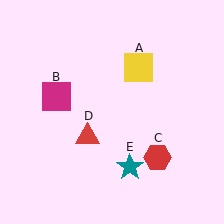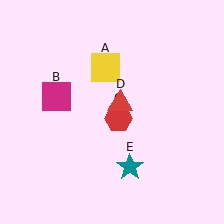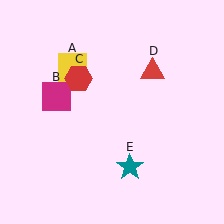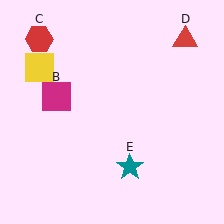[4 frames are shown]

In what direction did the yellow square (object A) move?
The yellow square (object A) moved left.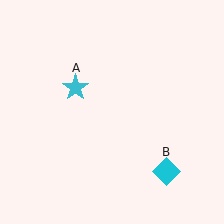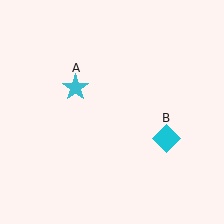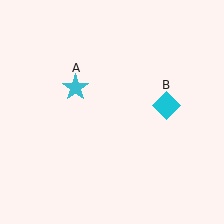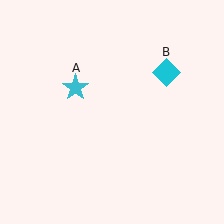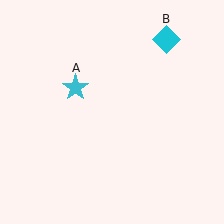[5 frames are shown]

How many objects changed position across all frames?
1 object changed position: cyan diamond (object B).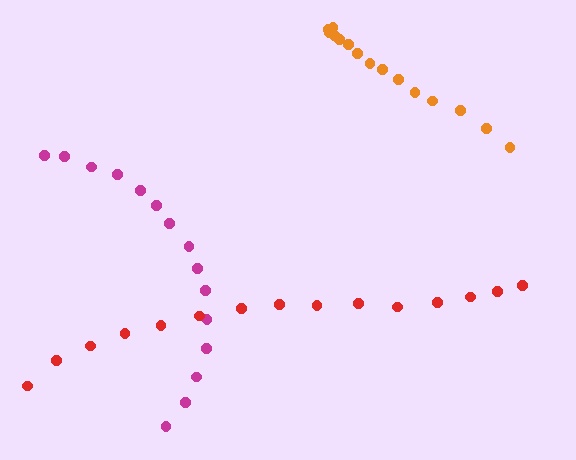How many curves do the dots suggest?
There are 3 distinct paths.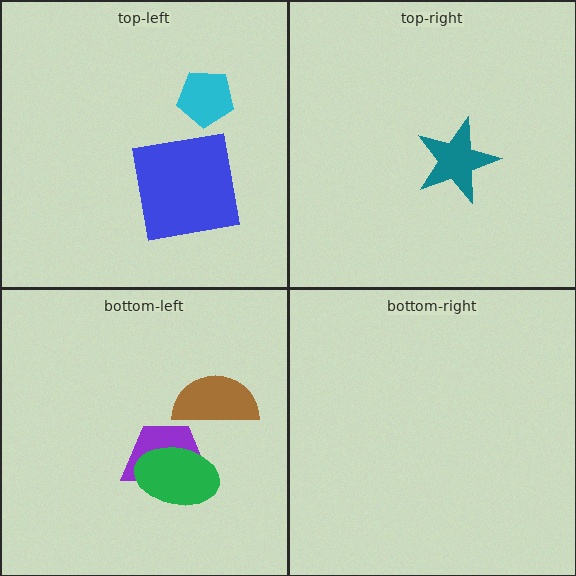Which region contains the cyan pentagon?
The top-left region.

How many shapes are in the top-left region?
2.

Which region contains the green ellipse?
The bottom-left region.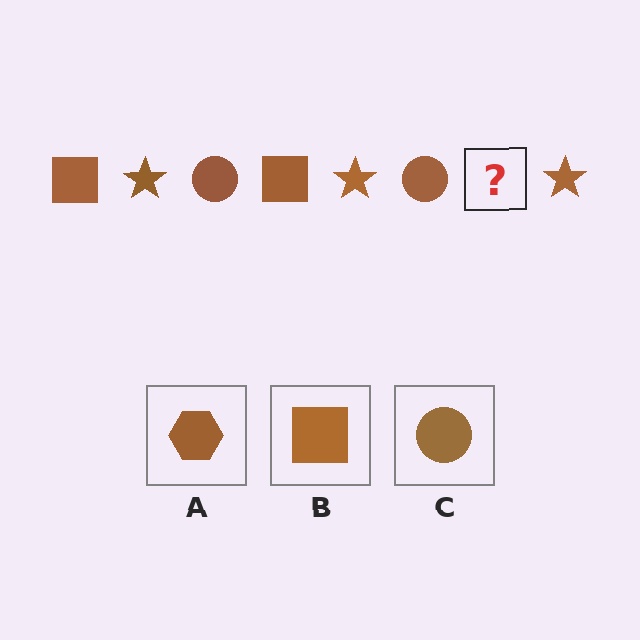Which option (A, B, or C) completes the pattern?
B.